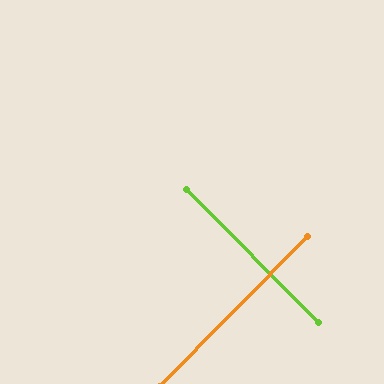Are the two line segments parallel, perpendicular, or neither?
Perpendicular — they meet at approximately 89°.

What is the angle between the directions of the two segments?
Approximately 89 degrees.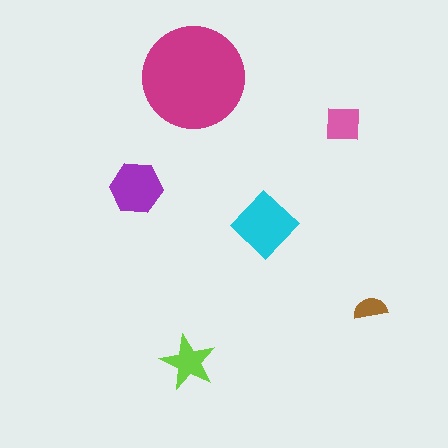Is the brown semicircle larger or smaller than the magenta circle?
Smaller.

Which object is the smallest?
The brown semicircle.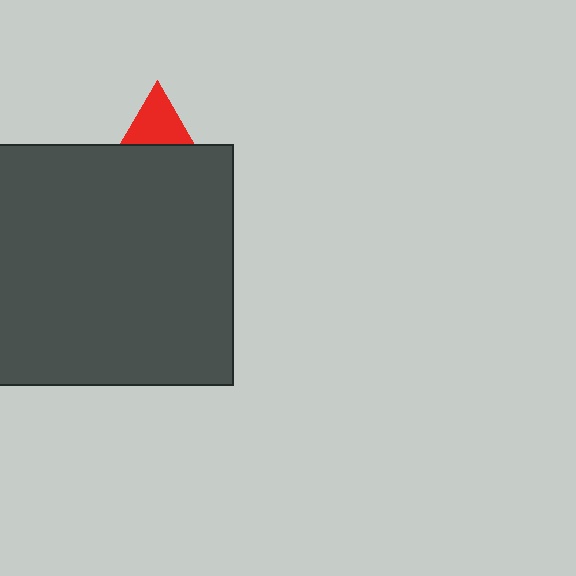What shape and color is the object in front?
The object in front is a dark gray rectangle.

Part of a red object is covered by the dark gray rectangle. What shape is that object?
It is a triangle.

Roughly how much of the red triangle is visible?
A small part of it is visible (roughly 35%).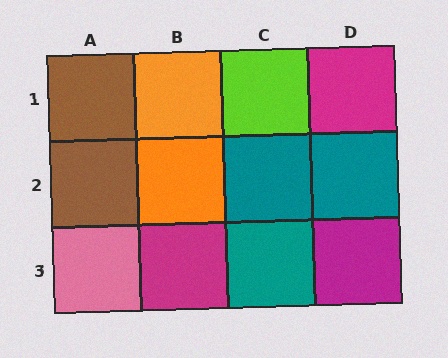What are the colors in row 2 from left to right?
Brown, orange, teal, teal.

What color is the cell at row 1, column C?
Lime.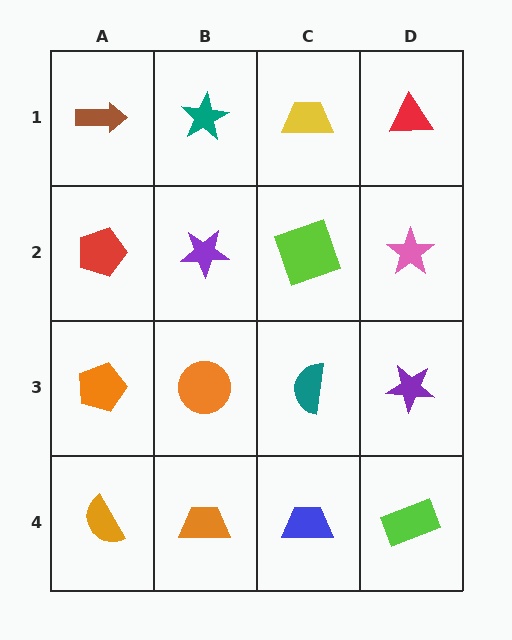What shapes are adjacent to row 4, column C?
A teal semicircle (row 3, column C), an orange trapezoid (row 4, column B), a lime rectangle (row 4, column D).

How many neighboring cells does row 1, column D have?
2.